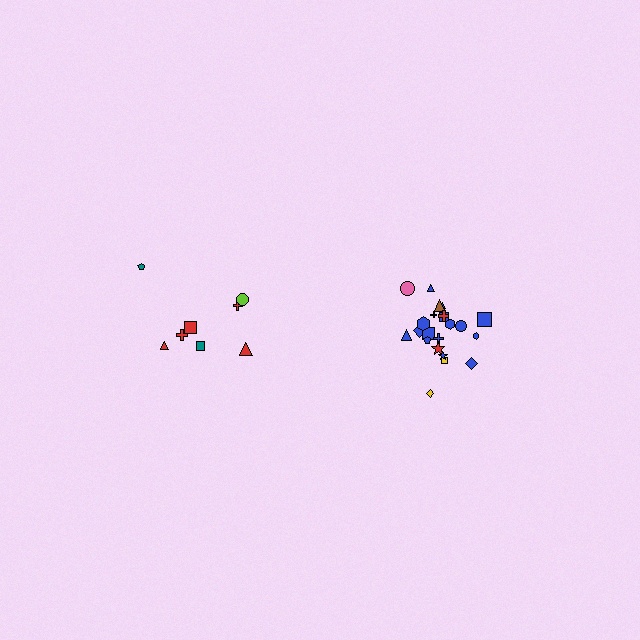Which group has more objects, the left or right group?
The right group.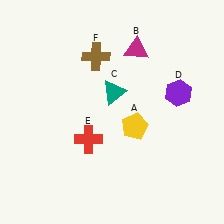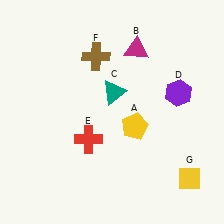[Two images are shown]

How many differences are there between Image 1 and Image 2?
There is 1 difference between the two images.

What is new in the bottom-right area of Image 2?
A yellow diamond (G) was added in the bottom-right area of Image 2.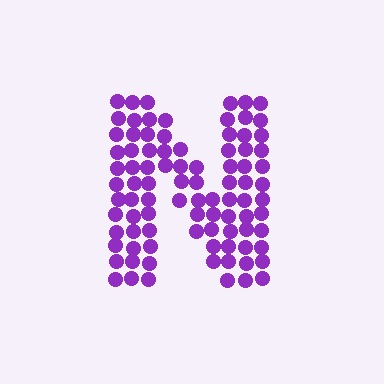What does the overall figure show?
The overall figure shows the letter N.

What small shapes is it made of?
It is made of small circles.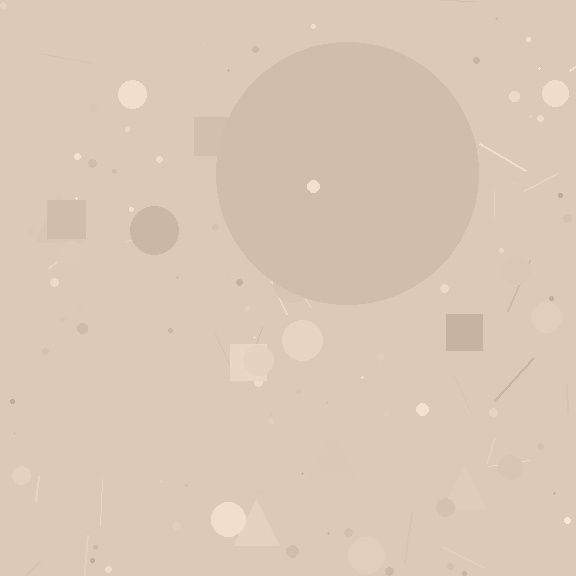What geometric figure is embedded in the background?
A circle is embedded in the background.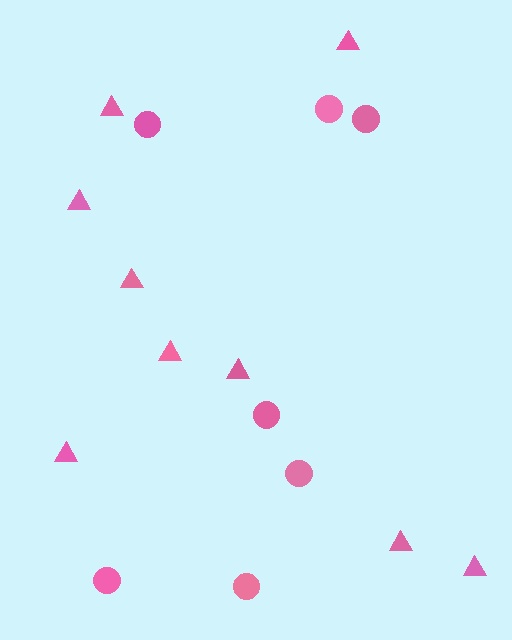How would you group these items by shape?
There are 2 groups: one group of circles (7) and one group of triangles (9).